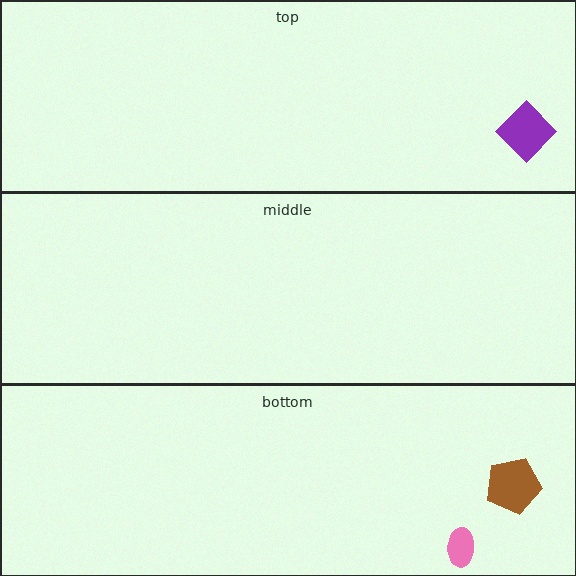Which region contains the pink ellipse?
The bottom region.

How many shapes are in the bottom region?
2.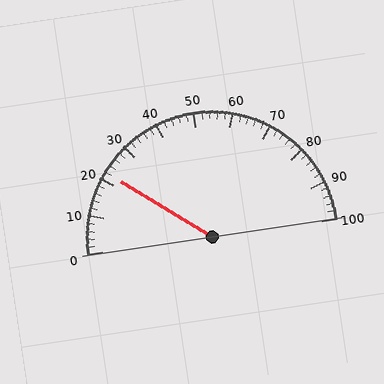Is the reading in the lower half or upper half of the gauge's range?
The reading is in the lower half of the range (0 to 100).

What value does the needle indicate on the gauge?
The needle indicates approximately 22.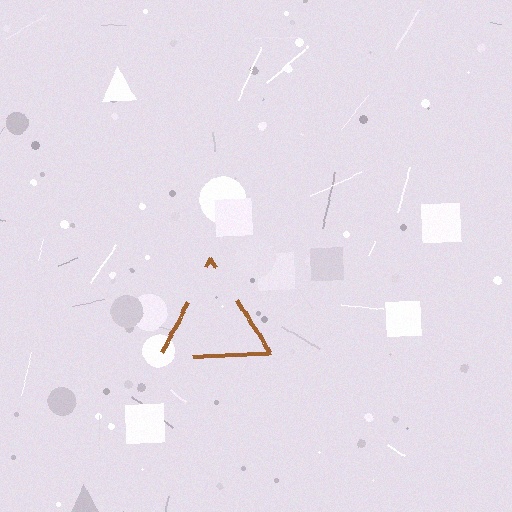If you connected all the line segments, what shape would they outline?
They would outline a triangle.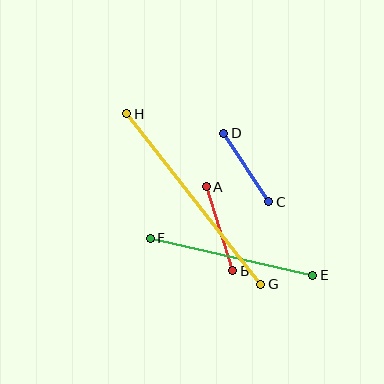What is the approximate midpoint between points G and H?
The midpoint is at approximately (194, 199) pixels.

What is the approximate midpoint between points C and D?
The midpoint is at approximately (246, 167) pixels.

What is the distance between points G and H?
The distance is approximately 217 pixels.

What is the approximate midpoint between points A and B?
The midpoint is at approximately (219, 229) pixels.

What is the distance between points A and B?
The distance is approximately 88 pixels.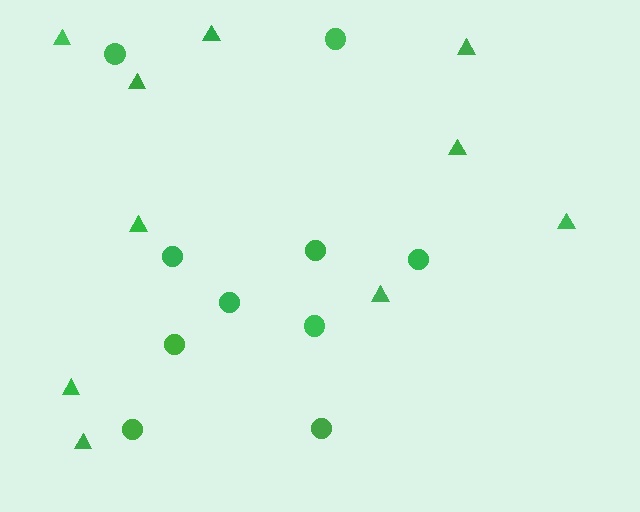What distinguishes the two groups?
There are 2 groups: one group of triangles (10) and one group of circles (10).